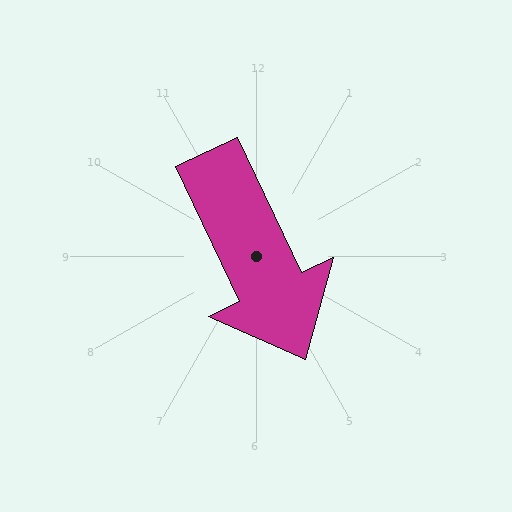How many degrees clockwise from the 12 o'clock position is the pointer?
Approximately 155 degrees.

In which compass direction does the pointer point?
Southeast.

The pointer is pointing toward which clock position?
Roughly 5 o'clock.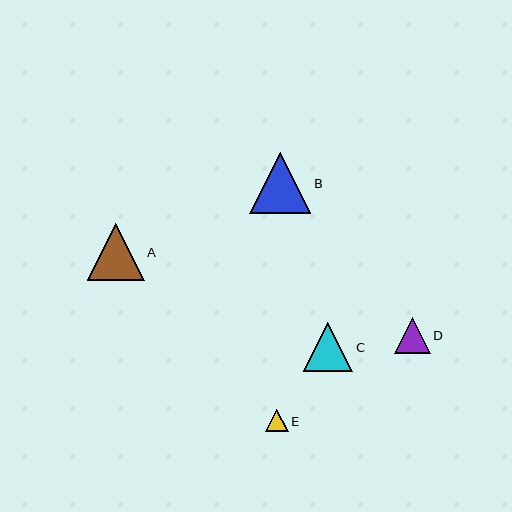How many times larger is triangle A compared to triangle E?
Triangle A is approximately 2.5 times the size of triangle E.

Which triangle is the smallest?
Triangle E is the smallest with a size of approximately 23 pixels.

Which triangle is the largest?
Triangle B is the largest with a size of approximately 62 pixels.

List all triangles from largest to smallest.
From largest to smallest: B, A, C, D, E.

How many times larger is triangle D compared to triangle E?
Triangle D is approximately 1.6 times the size of triangle E.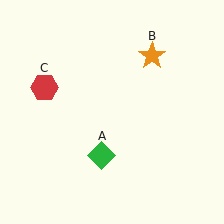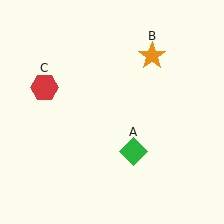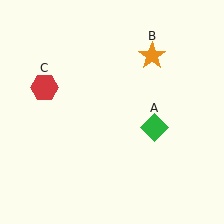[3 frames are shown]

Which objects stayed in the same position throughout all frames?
Orange star (object B) and red hexagon (object C) remained stationary.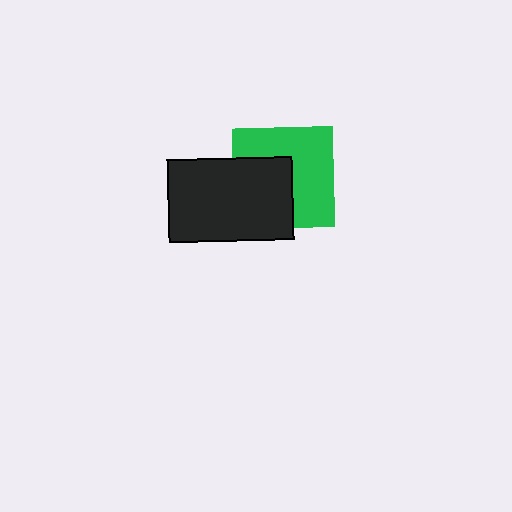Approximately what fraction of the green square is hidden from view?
Roughly 42% of the green square is hidden behind the black rectangle.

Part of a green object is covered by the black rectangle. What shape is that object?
It is a square.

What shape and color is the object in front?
The object in front is a black rectangle.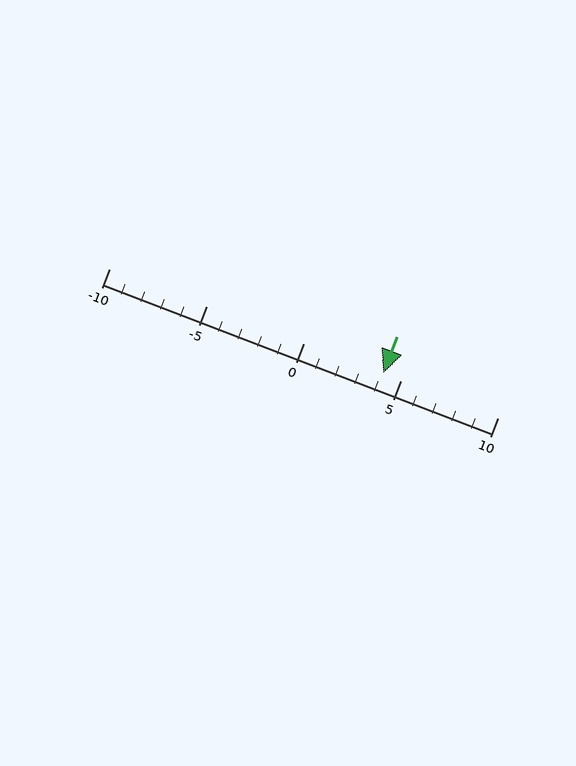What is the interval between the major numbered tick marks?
The major tick marks are spaced 5 units apart.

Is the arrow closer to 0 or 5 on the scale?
The arrow is closer to 5.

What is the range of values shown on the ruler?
The ruler shows values from -10 to 10.